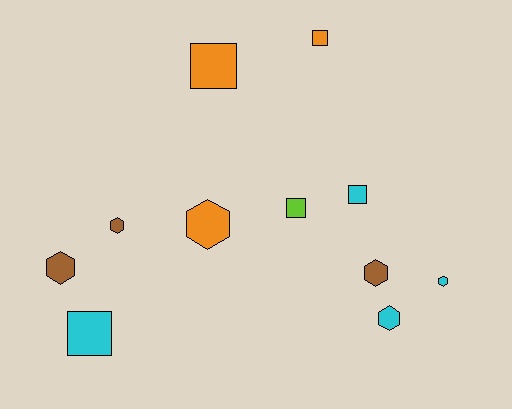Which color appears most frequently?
Cyan, with 4 objects.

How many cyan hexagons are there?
There are 2 cyan hexagons.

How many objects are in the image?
There are 11 objects.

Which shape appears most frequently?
Hexagon, with 6 objects.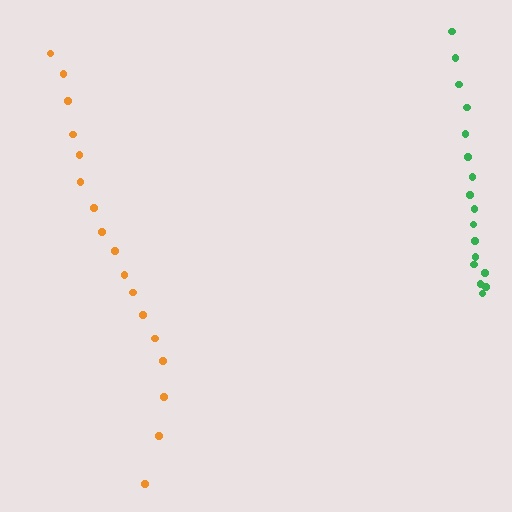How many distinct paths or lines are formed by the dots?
There are 2 distinct paths.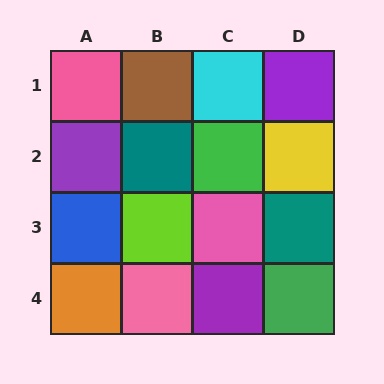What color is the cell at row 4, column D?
Green.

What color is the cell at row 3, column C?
Pink.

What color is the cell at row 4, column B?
Pink.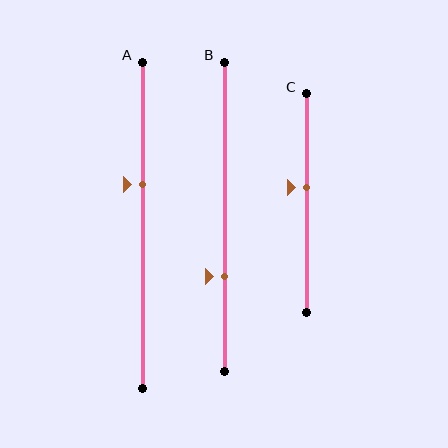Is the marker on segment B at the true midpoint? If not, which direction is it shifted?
No, the marker on segment B is shifted downward by about 19% of the segment length.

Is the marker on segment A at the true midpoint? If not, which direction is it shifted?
No, the marker on segment A is shifted upward by about 13% of the segment length.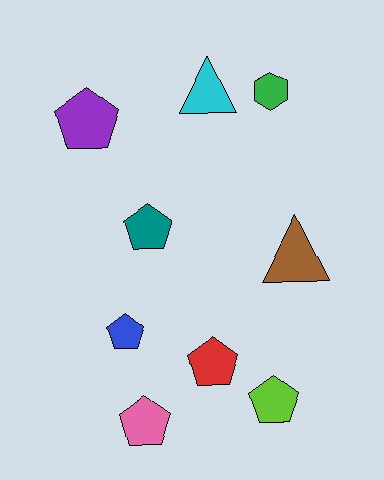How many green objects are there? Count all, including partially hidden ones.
There is 1 green object.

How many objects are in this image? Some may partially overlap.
There are 9 objects.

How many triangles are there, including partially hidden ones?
There are 2 triangles.